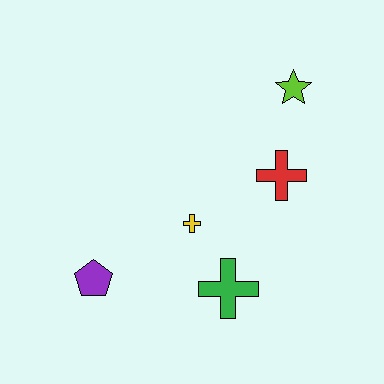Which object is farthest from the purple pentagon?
The lime star is farthest from the purple pentagon.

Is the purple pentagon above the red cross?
No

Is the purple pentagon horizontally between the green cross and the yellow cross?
No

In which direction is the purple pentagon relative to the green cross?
The purple pentagon is to the left of the green cross.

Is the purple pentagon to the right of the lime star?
No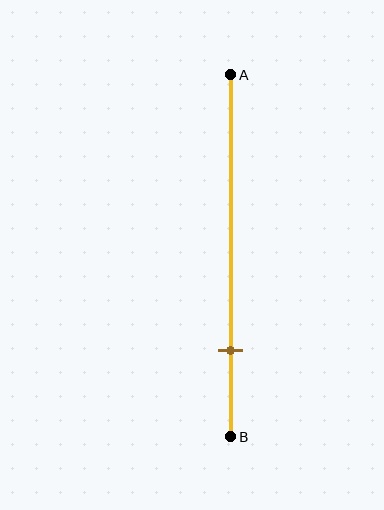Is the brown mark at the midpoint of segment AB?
No, the mark is at about 75% from A, not at the 50% midpoint.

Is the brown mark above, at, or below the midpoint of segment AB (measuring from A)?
The brown mark is below the midpoint of segment AB.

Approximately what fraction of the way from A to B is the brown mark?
The brown mark is approximately 75% of the way from A to B.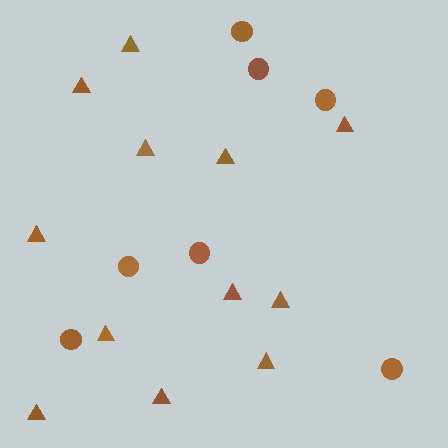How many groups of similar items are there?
There are 2 groups: one group of circles (7) and one group of triangles (12).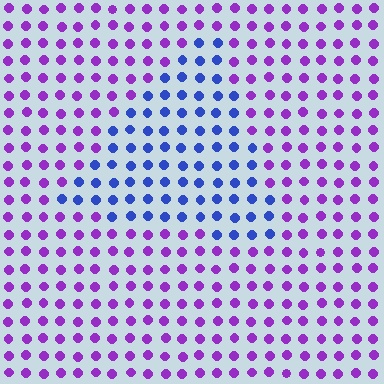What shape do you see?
I see a triangle.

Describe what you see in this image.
The image is filled with small purple elements in a uniform arrangement. A triangle-shaped region is visible where the elements are tinted to a slightly different hue, forming a subtle color boundary.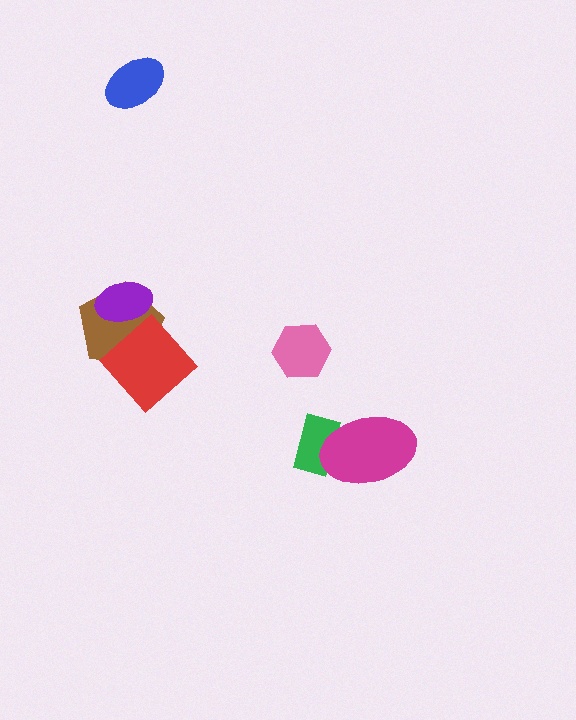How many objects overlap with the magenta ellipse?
1 object overlaps with the magenta ellipse.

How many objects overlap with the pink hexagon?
0 objects overlap with the pink hexagon.